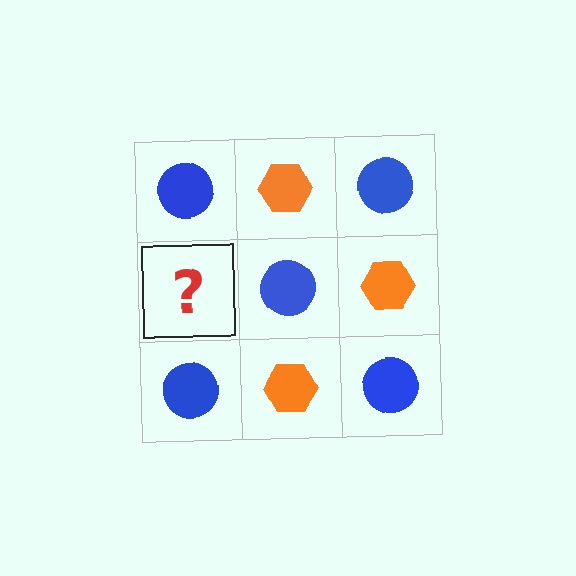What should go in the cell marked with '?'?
The missing cell should contain an orange hexagon.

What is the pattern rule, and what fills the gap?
The rule is that it alternates blue circle and orange hexagon in a checkerboard pattern. The gap should be filled with an orange hexagon.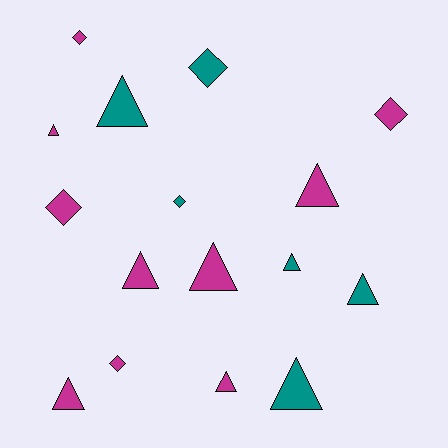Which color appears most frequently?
Magenta, with 10 objects.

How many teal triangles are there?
There are 4 teal triangles.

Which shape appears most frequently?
Triangle, with 10 objects.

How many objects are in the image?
There are 16 objects.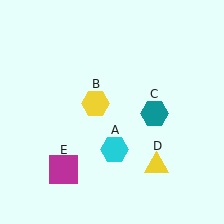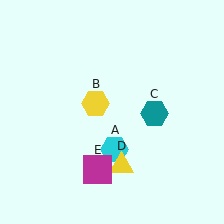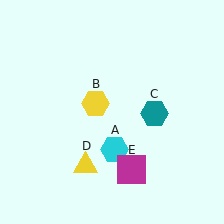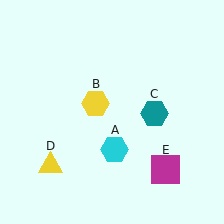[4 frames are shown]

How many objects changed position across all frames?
2 objects changed position: yellow triangle (object D), magenta square (object E).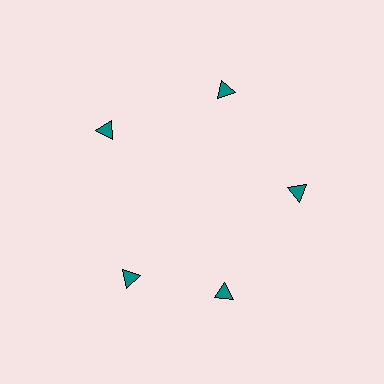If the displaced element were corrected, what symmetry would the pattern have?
It would have 5-fold rotational symmetry — the pattern would map onto itself every 72 degrees.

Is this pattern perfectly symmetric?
No. The 5 teal triangles are arranged in a ring, but one element near the 8 o'clock position is rotated out of alignment along the ring, breaking the 5-fold rotational symmetry.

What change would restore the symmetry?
The symmetry would be restored by rotating it back into even spacing with its neighbors so that all 5 triangles sit at equal angles and equal distance from the center.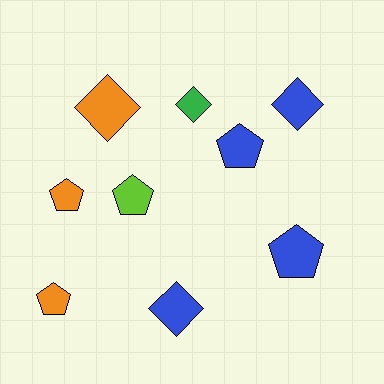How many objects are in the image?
There are 9 objects.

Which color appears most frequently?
Blue, with 4 objects.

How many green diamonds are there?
There is 1 green diamond.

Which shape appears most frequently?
Pentagon, with 5 objects.